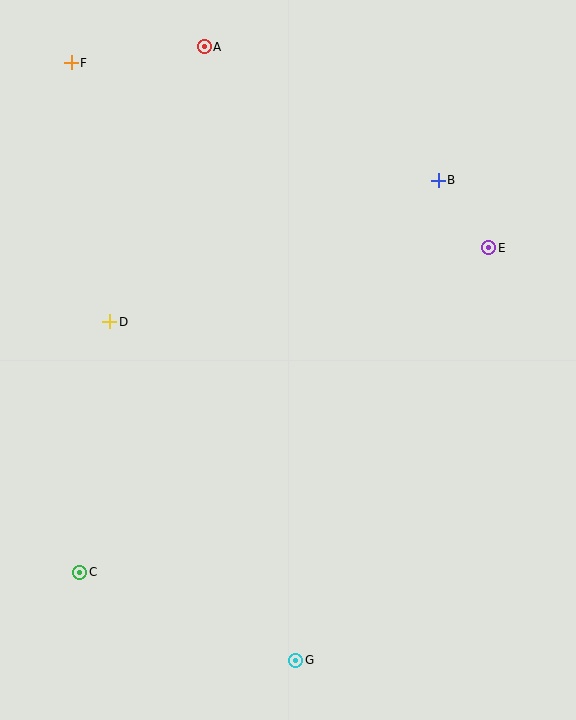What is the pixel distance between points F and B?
The distance between F and B is 385 pixels.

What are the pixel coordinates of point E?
Point E is at (489, 248).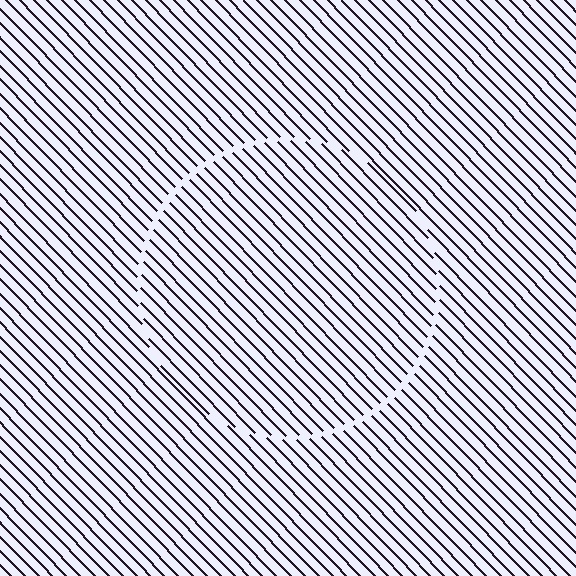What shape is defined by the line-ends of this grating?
An illusory circle. The interior of the shape contains the same grating, shifted by half a period — the contour is defined by the phase discontinuity where line-ends from the inner and outer gratings abut.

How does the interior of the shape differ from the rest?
The interior of the shape contains the same grating, shifted by half a period — the contour is defined by the phase discontinuity where line-ends from the inner and outer gratings abut.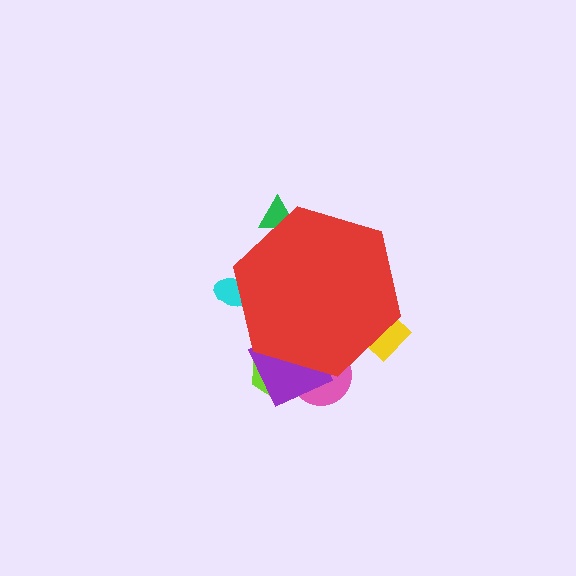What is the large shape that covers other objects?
A red hexagon.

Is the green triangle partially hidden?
Yes, the green triangle is partially hidden behind the red hexagon.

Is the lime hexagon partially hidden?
Yes, the lime hexagon is partially hidden behind the red hexagon.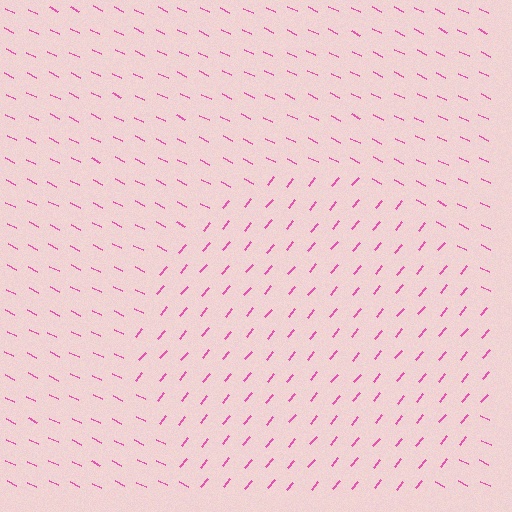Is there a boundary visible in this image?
Yes, there is a texture boundary formed by a change in line orientation.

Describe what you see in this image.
The image is filled with small pink line segments. A circle region in the image has lines oriented differently from the surrounding lines, creating a visible texture boundary.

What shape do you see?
I see a circle.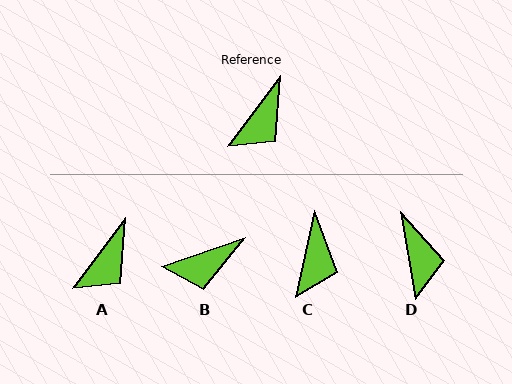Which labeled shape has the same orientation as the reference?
A.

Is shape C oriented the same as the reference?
No, it is off by about 25 degrees.